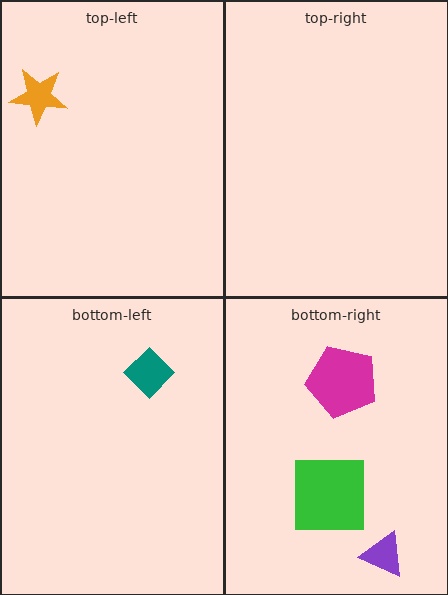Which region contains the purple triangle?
The bottom-right region.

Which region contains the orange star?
The top-left region.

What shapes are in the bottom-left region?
The teal diamond.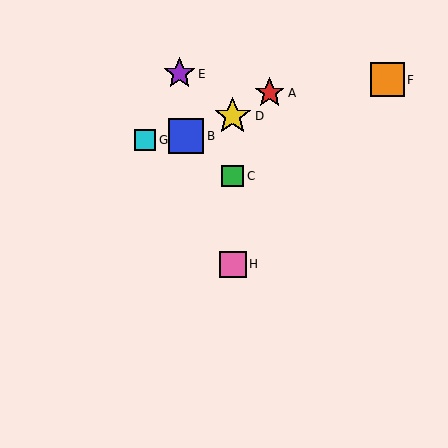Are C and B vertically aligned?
No, C is at x≈233 and B is at x≈186.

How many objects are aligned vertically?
3 objects (C, D, H) are aligned vertically.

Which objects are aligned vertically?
Objects C, D, H are aligned vertically.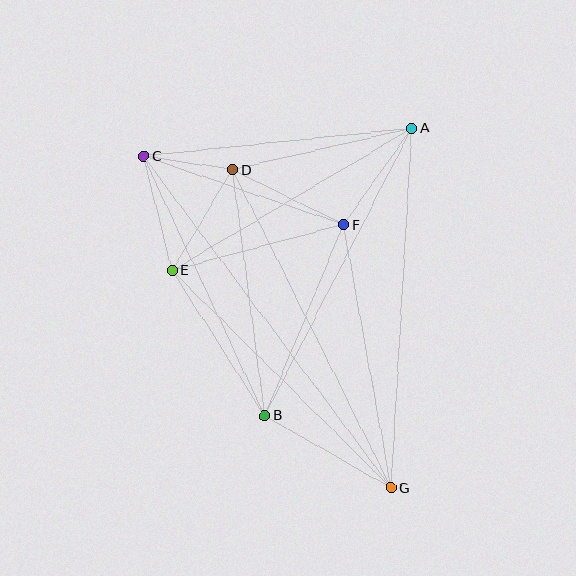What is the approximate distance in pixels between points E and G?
The distance between E and G is approximately 309 pixels.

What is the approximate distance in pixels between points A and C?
The distance between A and C is approximately 270 pixels.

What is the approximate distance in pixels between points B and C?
The distance between B and C is approximately 286 pixels.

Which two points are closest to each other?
Points C and D are closest to each other.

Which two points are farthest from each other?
Points C and G are farthest from each other.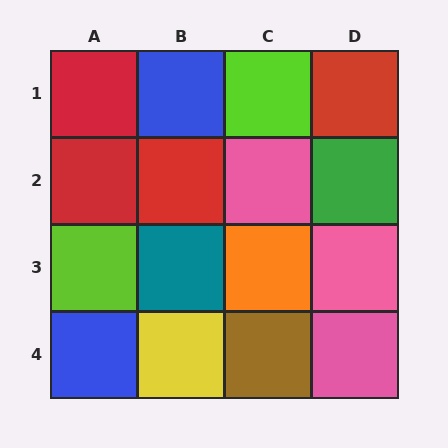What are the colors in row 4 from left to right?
Blue, yellow, brown, pink.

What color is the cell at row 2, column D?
Green.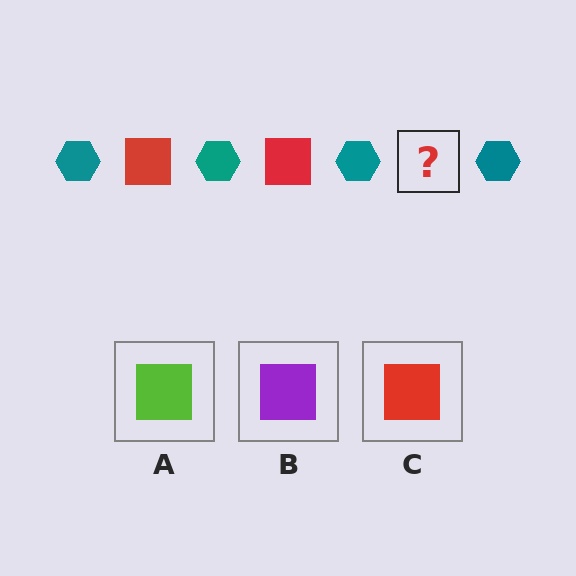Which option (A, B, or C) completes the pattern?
C.